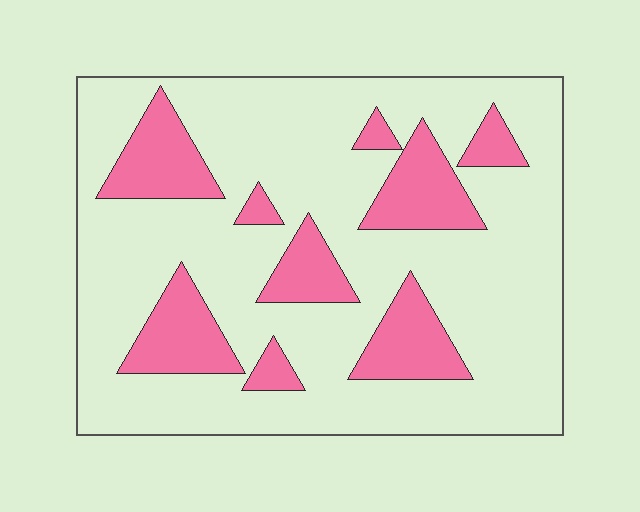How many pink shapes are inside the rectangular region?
9.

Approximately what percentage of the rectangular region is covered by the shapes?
Approximately 25%.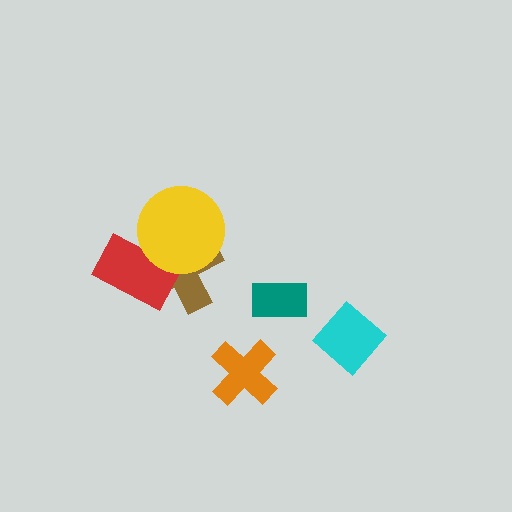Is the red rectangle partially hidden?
Yes, it is partially covered by another shape.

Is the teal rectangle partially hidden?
No, no other shape covers it.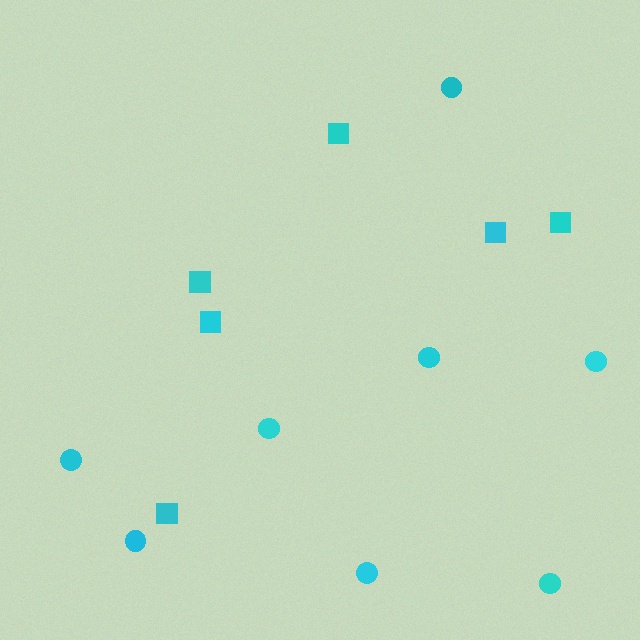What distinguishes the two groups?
There are 2 groups: one group of squares (6) and one group of circles (8).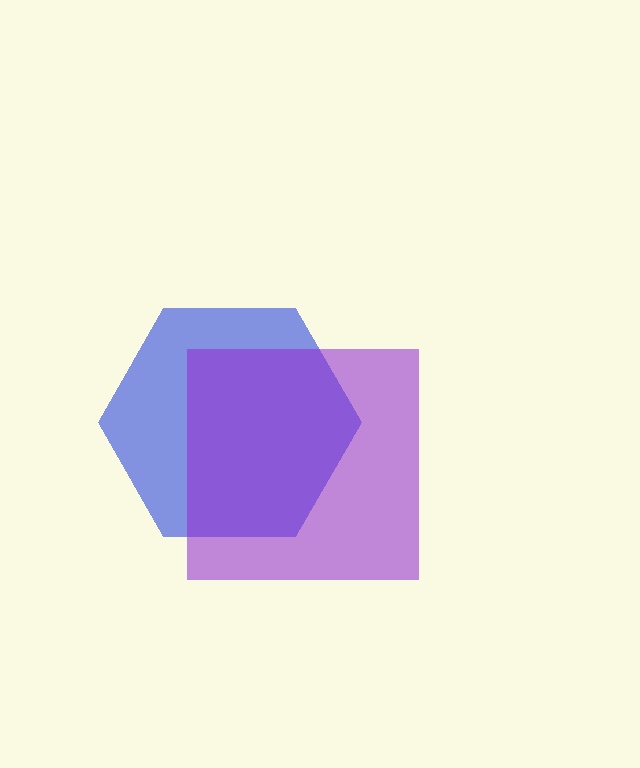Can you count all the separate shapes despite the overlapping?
Yes, there are 2 separate shapes.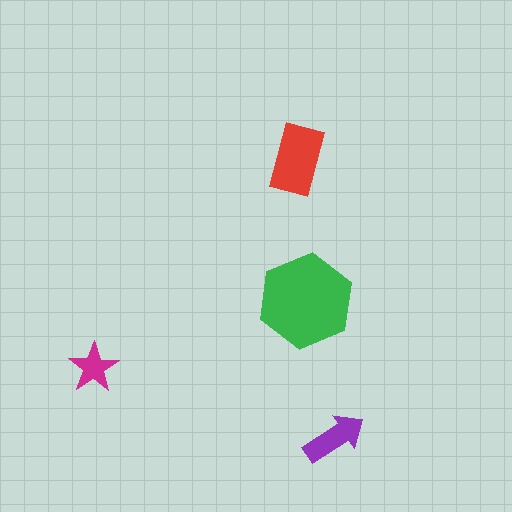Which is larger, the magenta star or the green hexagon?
The green hexagon.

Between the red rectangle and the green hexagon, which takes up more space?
The green hexagon.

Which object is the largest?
The green hexagon.